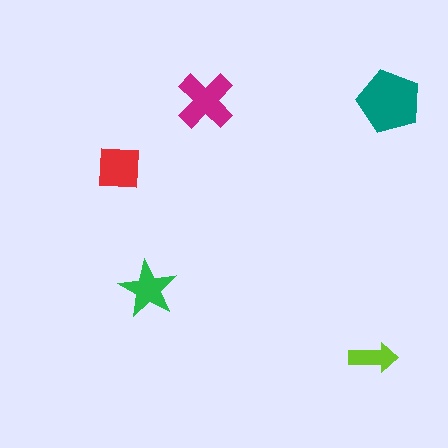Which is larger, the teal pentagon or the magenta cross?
The teal pentagon.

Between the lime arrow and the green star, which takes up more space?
The green star.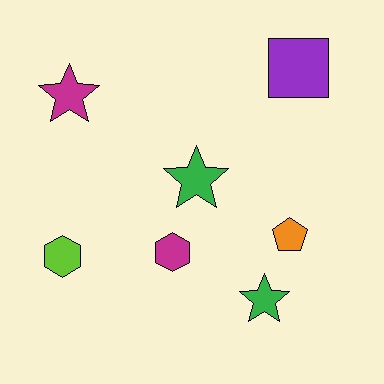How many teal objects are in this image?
There are no teal objects.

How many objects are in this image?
There are 7 objects.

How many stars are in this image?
There are 3 stars.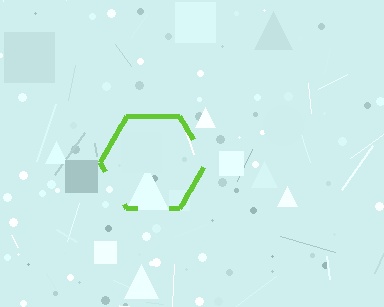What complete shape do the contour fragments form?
The contour fragments form a hexagon.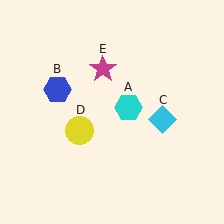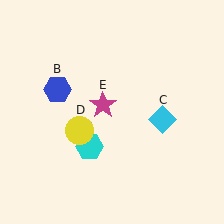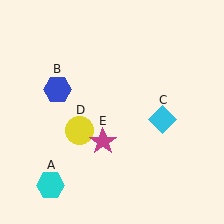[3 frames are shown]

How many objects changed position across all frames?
2 objects changed position: cyan hexagon (object A), magenta star (object E).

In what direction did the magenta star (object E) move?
The magenta star (object E) moved down.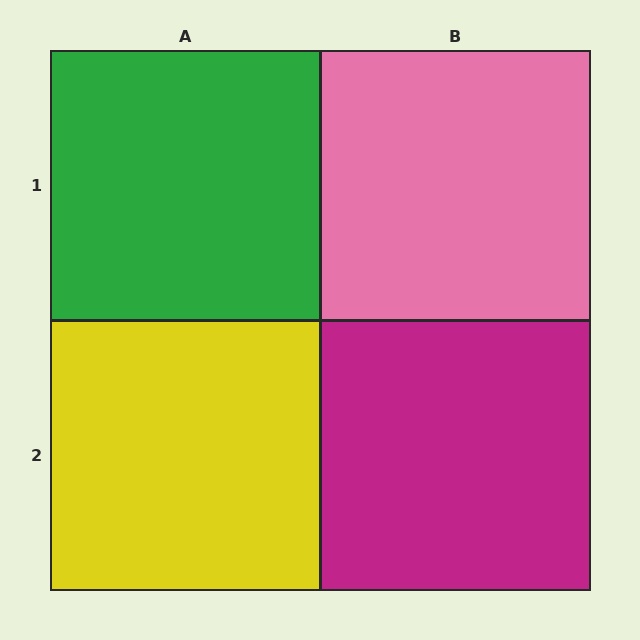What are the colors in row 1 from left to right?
Green, pink.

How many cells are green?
1 cell is green.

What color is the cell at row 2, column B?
Magenta.